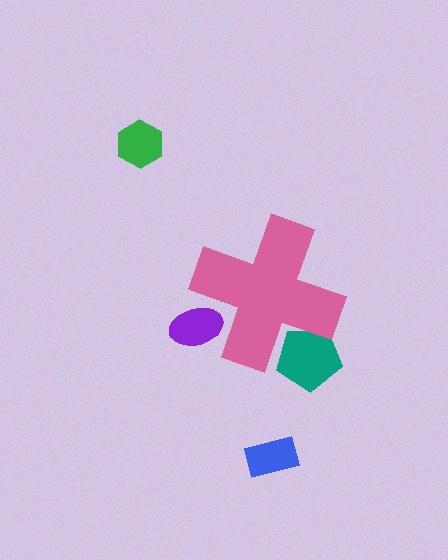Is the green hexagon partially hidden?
No, the green hexagon is fully visible.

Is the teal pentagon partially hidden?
Yes, the teal pentagon is partially hidden behind the pink cross.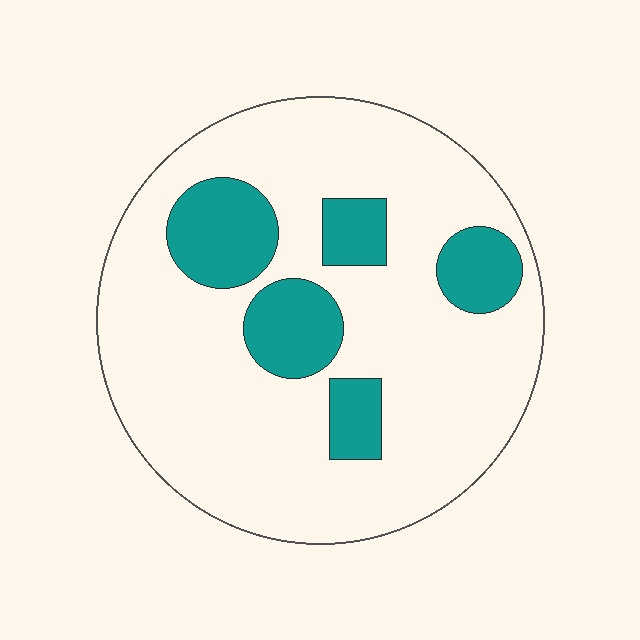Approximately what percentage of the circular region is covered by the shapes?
Approximately 20%.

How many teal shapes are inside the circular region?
5.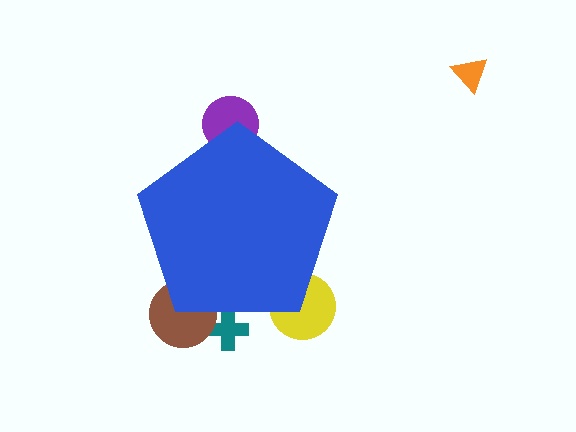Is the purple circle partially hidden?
Yes, the purple circle is partially hidden behind the blue pentagon.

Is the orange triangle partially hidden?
No, the orange triangle is fully visible.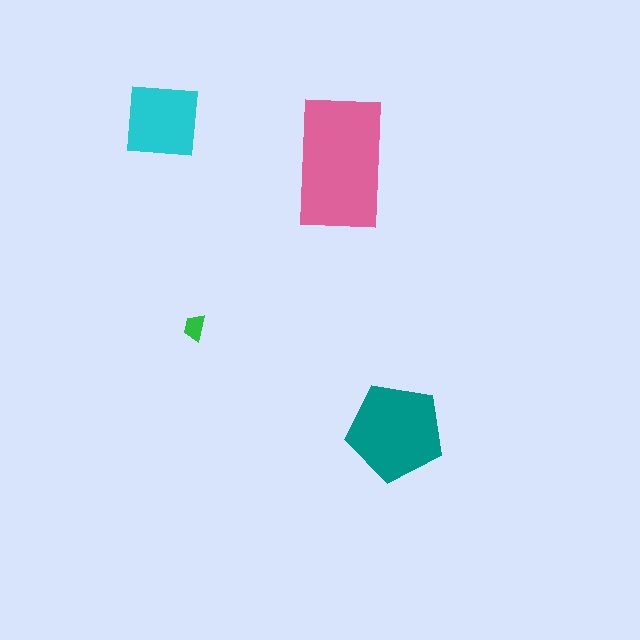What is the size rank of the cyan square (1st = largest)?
3rd.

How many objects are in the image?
There are 4 objects in the image.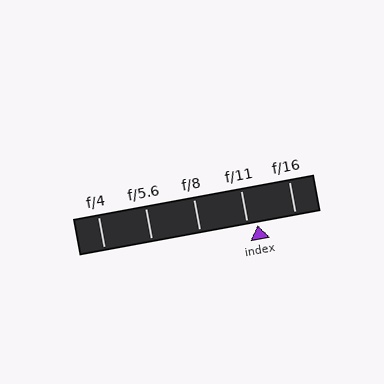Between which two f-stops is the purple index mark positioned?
The index mark is between f/11 and f/16.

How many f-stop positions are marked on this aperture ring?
There are 5 f-stop positions marked.